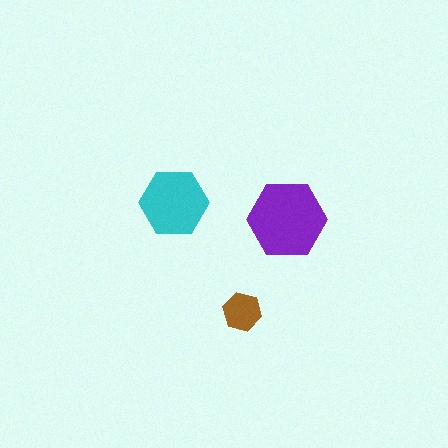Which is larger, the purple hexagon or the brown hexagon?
The purple one.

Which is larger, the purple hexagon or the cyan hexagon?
The purple one.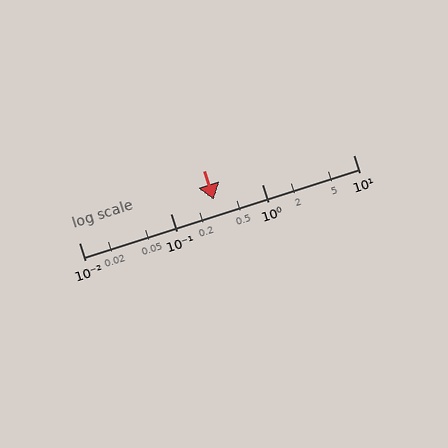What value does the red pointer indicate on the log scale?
The pointer indicates approximately 0.3.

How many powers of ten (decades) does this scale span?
The scale spans 3 decades, from 0.01 to 10.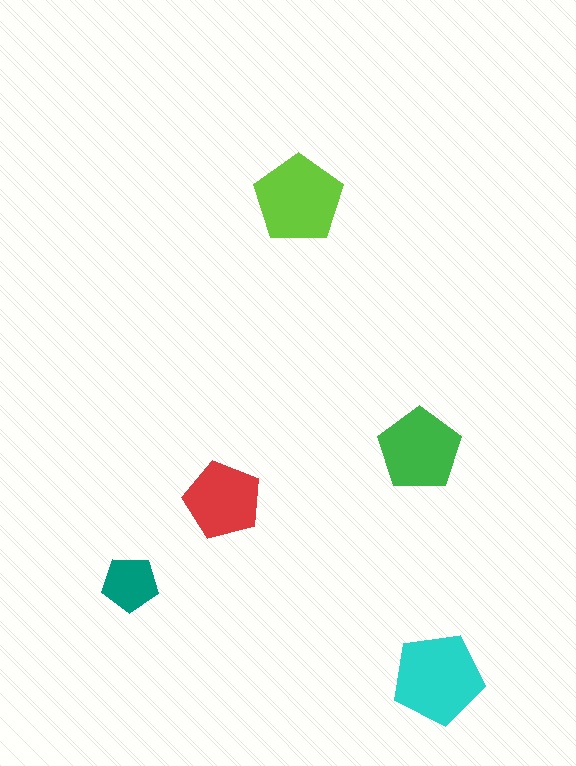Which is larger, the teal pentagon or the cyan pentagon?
The cyan one.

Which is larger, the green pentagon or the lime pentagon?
The lime one.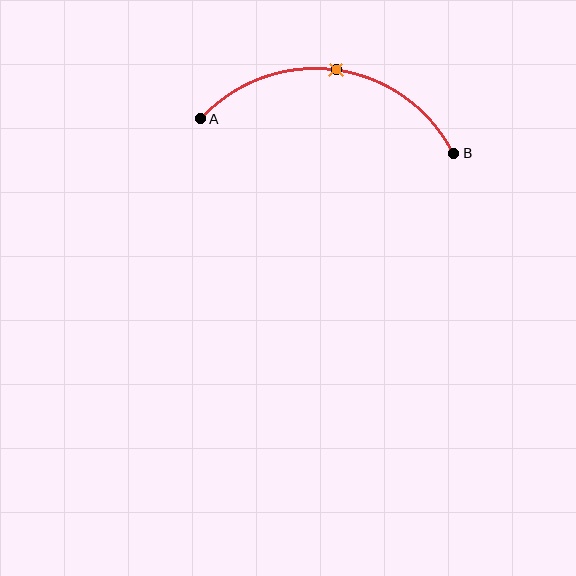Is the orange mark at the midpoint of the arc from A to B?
Yes. The orange mark lies on the arc at equal arc-length from both A and B — it is the arc midpoint.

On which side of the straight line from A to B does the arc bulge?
The arc bulges above the straight line connecting A and B.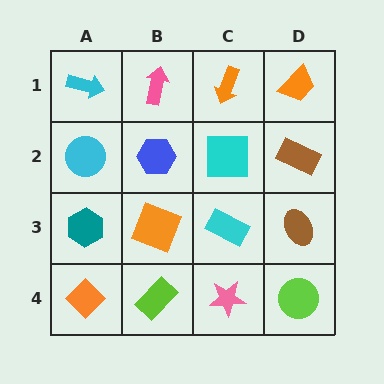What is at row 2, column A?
A cyan circle.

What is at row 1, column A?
A cyan arrow.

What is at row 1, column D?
An orange trapezoid.